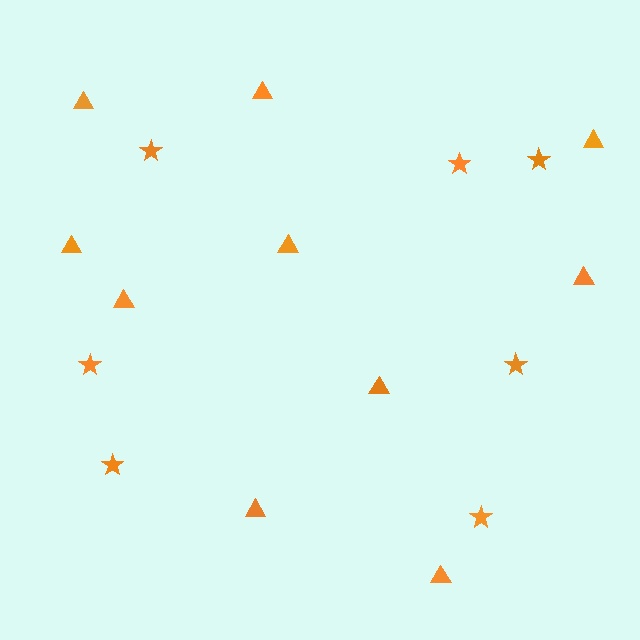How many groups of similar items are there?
There are 2 groups: one group of stars (7) and one group of triangles (10).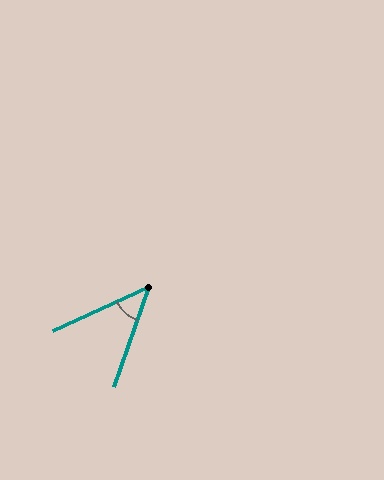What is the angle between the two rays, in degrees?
Approximately 47 degrees.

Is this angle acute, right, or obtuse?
It is acute.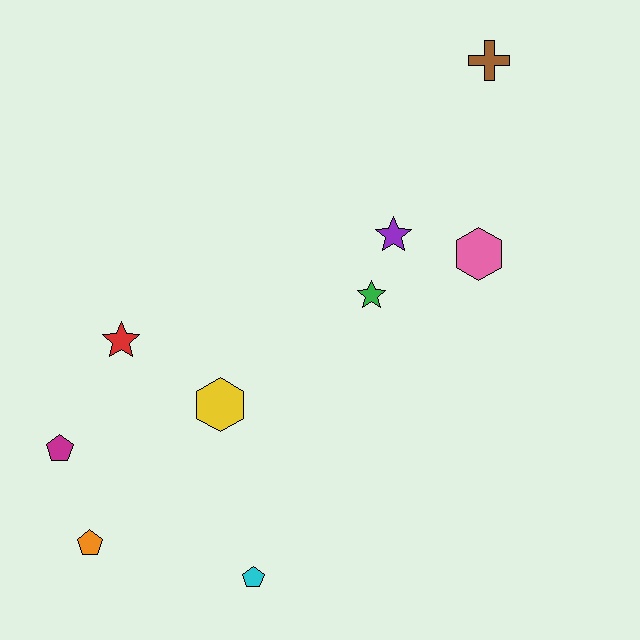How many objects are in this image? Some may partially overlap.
There are 9 objects.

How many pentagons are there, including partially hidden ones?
There are 3 pentagons.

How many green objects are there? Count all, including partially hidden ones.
There is 1 green object.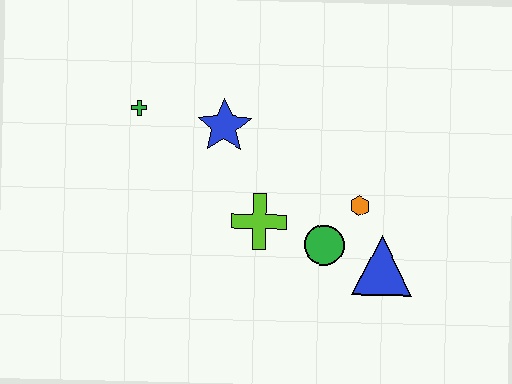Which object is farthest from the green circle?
The green cross is farthest from the green circle.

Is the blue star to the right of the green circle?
No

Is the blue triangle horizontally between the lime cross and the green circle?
No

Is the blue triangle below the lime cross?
Yes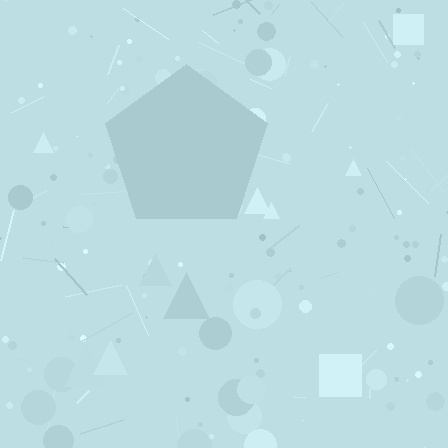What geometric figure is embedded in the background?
A pentagon is embedded in the background.